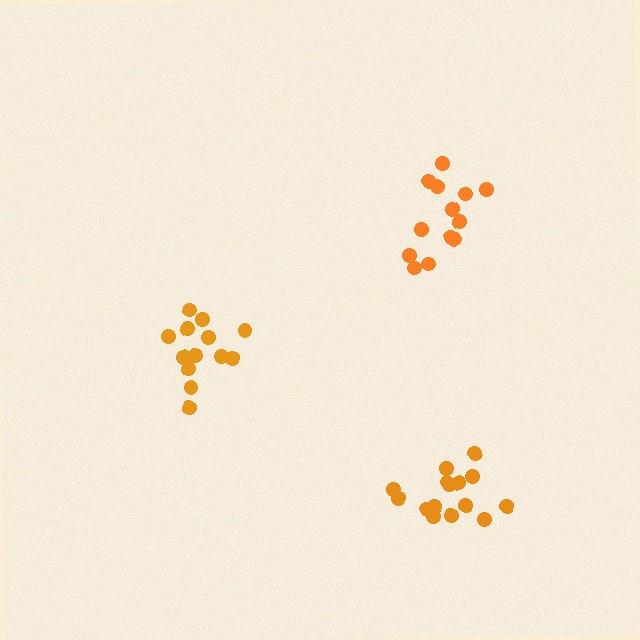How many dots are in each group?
Group 1: 13 dots, Group 2: 13 dots, Group 3: 15 dots (41 total).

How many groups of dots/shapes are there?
There are 3 groups.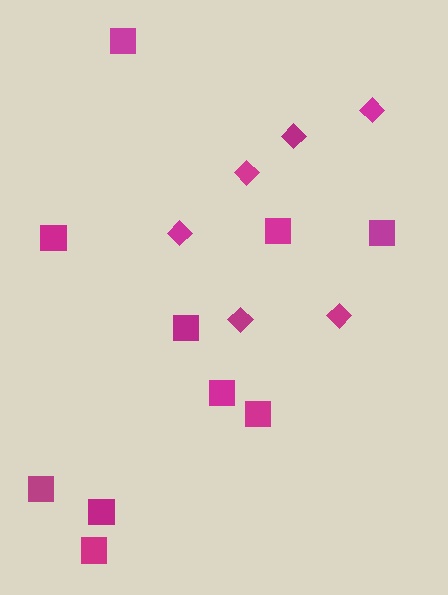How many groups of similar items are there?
There are 2 groups: one group of diamonds (6) and one group of squares (10).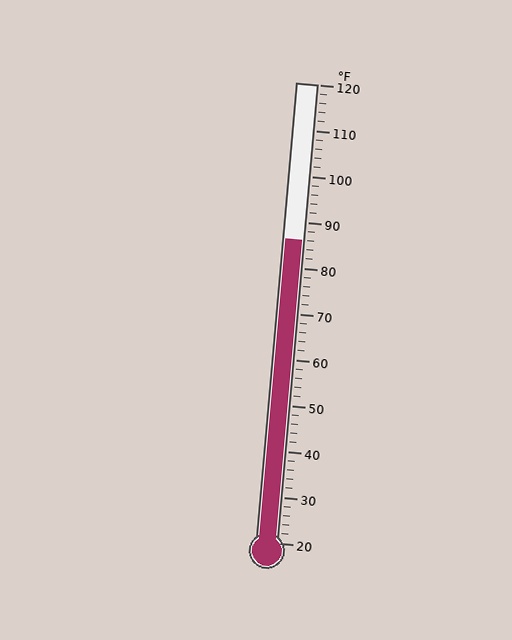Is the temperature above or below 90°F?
The temperature is below 90°F.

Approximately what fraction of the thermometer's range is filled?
The thermometer is filled to approximately 65% of its range.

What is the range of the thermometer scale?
The thermometer scale ranges from 20°F to 120°F.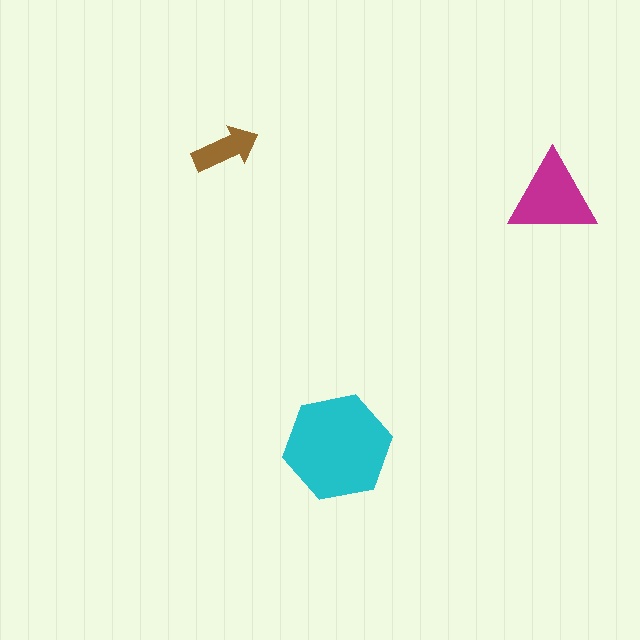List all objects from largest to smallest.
The cyan hexagon, the magenta triangle, the brown arrow.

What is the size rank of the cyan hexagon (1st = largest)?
1st.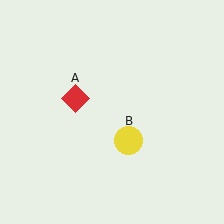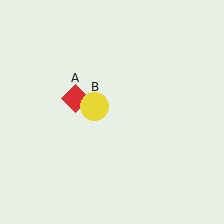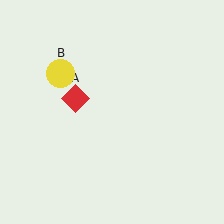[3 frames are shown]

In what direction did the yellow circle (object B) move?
The yellow circle (object B) moved up and to the left.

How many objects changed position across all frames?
1 object changed position: yellow circle (object B).